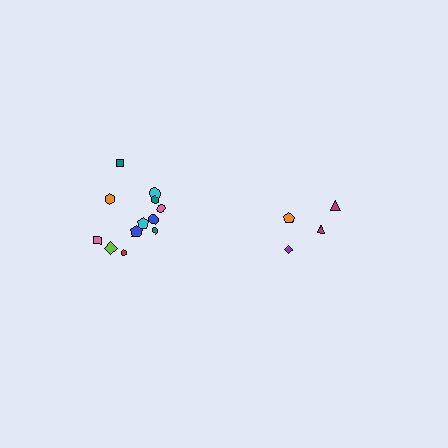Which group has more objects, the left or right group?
The left group.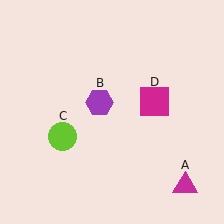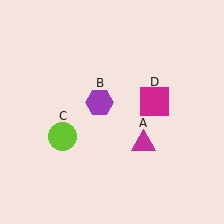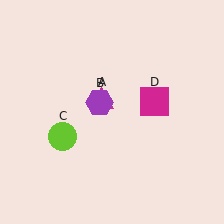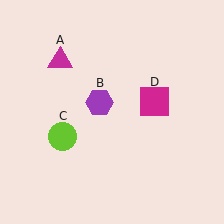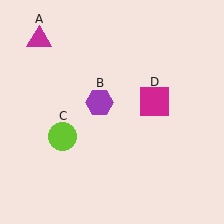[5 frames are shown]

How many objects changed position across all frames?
1 object changed position: magenta triangle (object A).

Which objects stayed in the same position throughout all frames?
Purple hexagon (object B) and lime circle (object C) and magenta square (object D) remained stationary.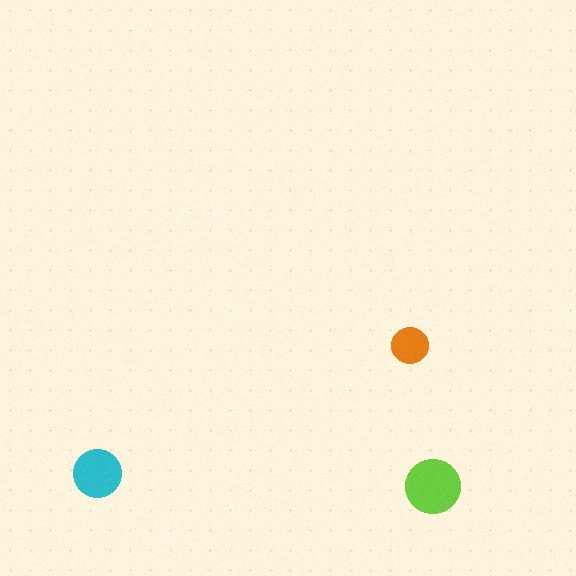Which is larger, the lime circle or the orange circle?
The lime one.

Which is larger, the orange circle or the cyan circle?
The cyan one.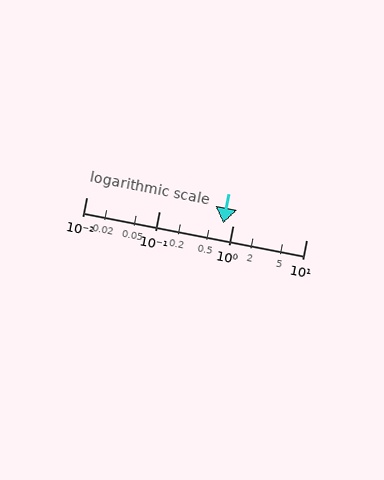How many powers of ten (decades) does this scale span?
The scale spans 3 decades, from 0.01 to 10.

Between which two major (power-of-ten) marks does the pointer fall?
The pointer is between 0.1 and 1.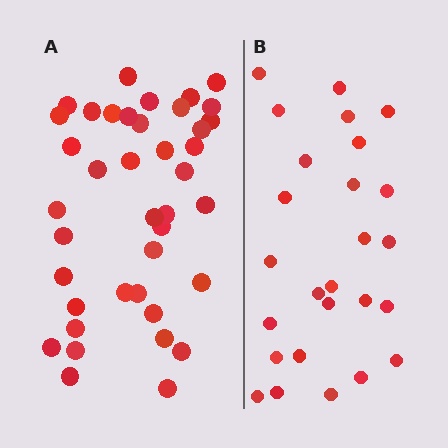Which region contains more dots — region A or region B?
Region A (the left region) has more dots.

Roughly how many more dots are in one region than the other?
Region A has approximately 15 more dots than region B.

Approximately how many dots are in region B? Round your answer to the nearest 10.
About 30 dots. (The exact count is 26, which rounds to 30.)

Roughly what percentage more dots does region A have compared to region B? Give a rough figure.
About 55% more.